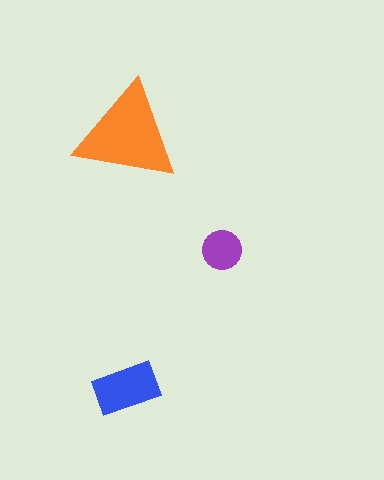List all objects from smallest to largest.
The purple circle, the blue rectangle, the orange triangle.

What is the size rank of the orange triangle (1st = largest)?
1st.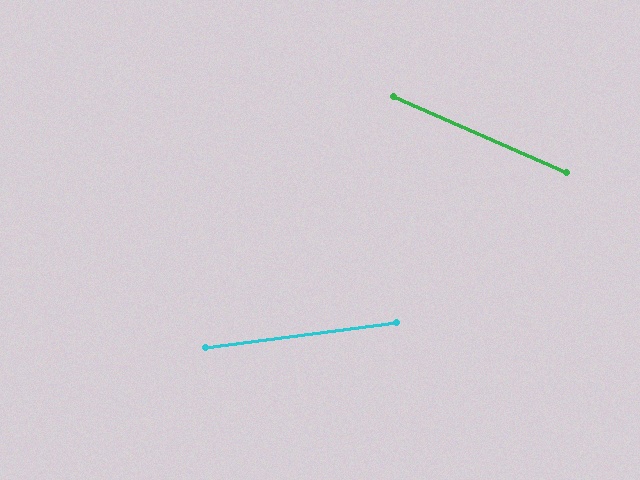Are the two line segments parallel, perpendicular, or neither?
Neither parallel nor perpendicular — they differ by about 31°.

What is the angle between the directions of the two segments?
Approximately 31 degrees.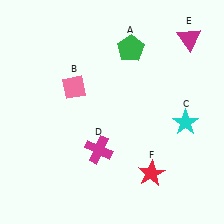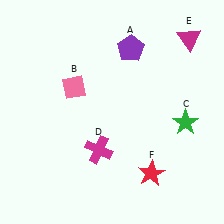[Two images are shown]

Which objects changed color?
A changed from green to purple. C changed from cyan to green.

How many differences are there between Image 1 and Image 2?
There are 2 differences between the two images.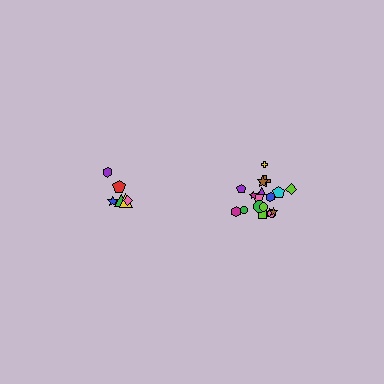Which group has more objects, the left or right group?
The right group.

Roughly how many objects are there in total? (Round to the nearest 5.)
Roughly 25 objects in total.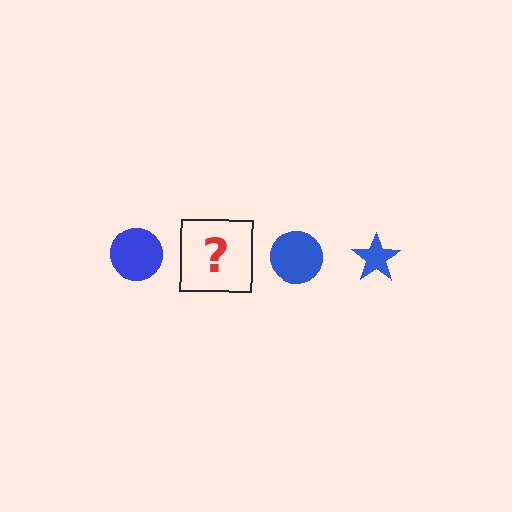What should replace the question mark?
The question mark should be replaced with a blue star.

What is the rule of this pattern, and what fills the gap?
The rule is that the pattern cycles through circle, star shapes in blue. The gap should be filled with a blue star.